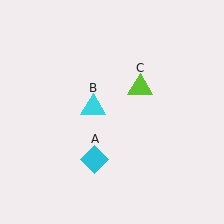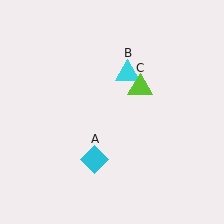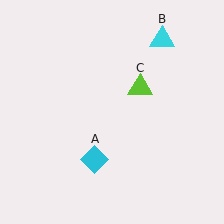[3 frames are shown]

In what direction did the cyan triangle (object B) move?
The cyan triangle (object B) moved up and to the right.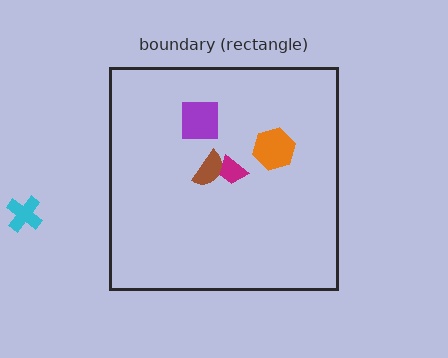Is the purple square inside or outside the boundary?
Inside.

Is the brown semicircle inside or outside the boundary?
Inside.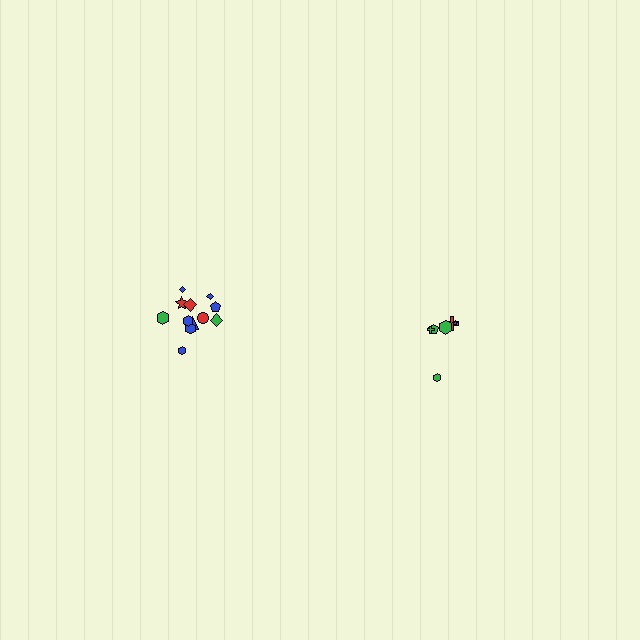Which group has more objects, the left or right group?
The left group.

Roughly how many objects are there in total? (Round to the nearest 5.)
Roughly 20 objects in total.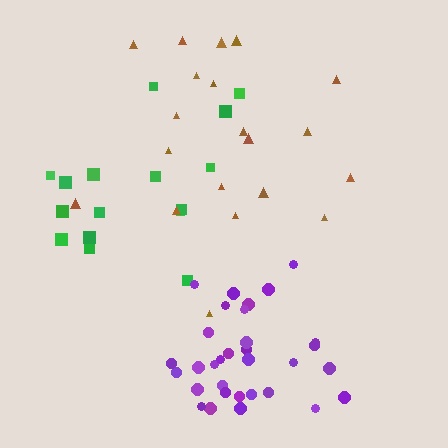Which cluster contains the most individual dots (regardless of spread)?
Purple (32).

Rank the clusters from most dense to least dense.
purple, brown, green.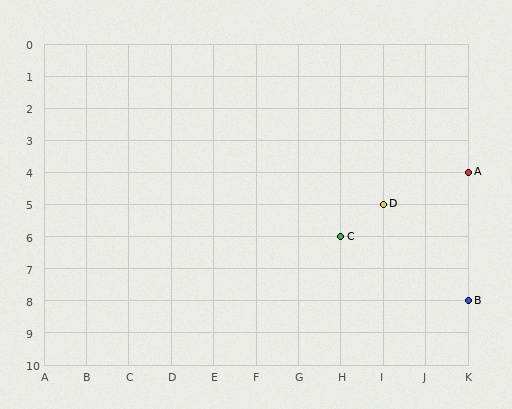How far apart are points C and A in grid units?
Points C and A are 3 columns and 2 rows apart (about 3.6 grid units diagonally).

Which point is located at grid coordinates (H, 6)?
Point C is at (H, 6).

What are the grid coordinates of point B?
Point B is at grid coordinates (K, 8).